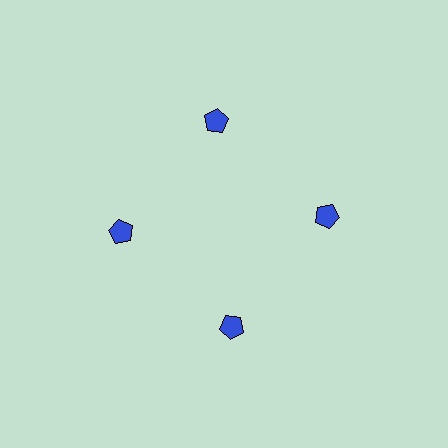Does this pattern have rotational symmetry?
Yes, this pattern has 4-fold rotational symmetry. It looks the same after rotating 90 degrees around the center.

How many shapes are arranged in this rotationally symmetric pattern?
There are 4 shapes, arranged in 4 groups of 1.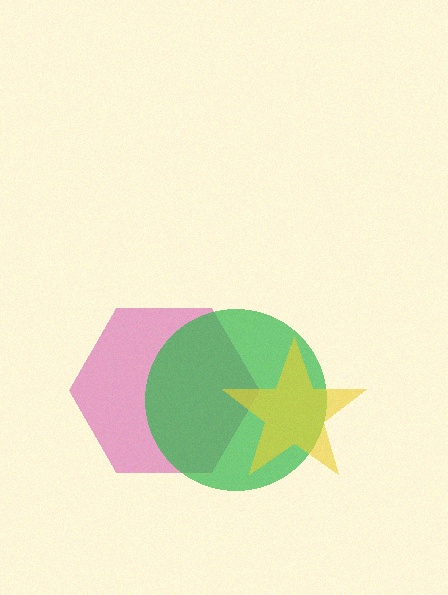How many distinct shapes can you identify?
There are 3 distinct shapes: a magenta hexagon, a green circle, a yellow star.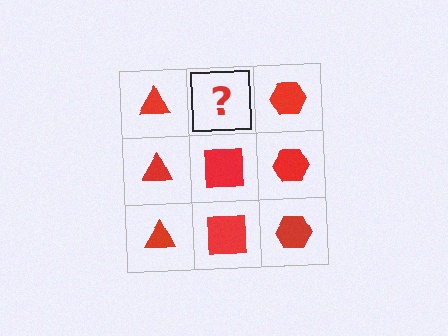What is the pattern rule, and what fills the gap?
The rule is that each column has a consistent shape. The gap should be filled with a red square.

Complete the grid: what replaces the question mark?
The question mark should be replaced with a red square.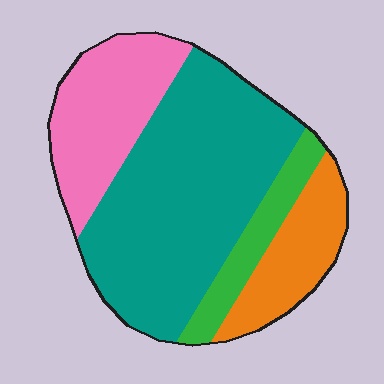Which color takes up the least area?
Green, at roughly 10%.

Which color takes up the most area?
Teal, at roughly 50%.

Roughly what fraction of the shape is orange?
Orange takes up less than a sixth of the shape.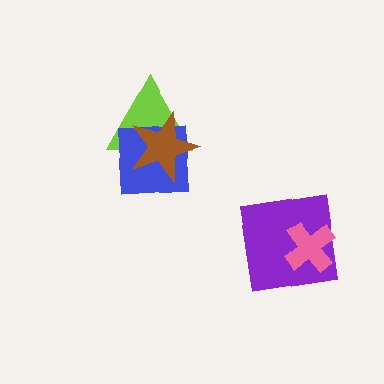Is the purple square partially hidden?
Yes, it is partially covered by another shape.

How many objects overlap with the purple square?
1 object overlaps with the purple square.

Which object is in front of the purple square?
The pink cross is in front of the purple square.